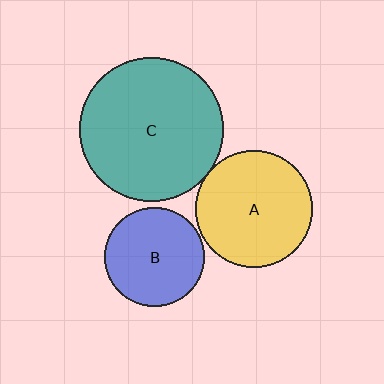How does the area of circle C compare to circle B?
Approximately 2.1 times.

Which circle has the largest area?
Circle C (teal).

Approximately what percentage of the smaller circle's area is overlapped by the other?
Approximately 5%.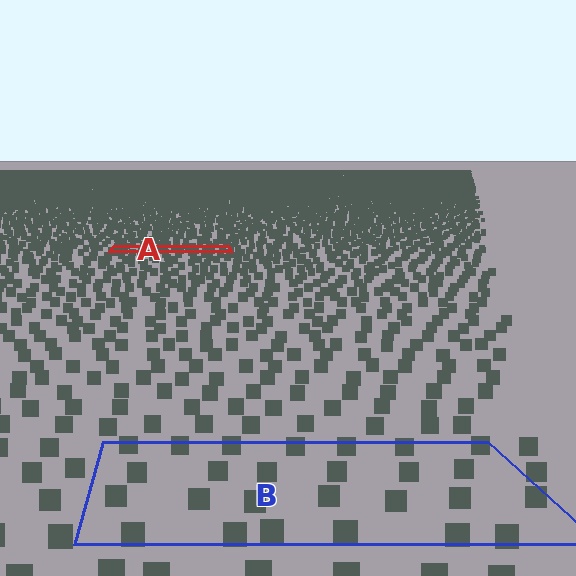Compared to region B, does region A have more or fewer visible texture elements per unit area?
Region A has more texture elements per unit area — they are packed more densely because it is farther away.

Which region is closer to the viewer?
Region B is closer. The texture elements there are larger and more spread out.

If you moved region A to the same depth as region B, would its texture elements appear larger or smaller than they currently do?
They would appear larger. At a closer depth, the same texture elements are projected at a bigger on-screen size.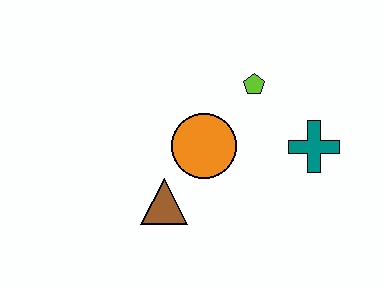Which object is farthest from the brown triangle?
The teal cross is farthest from the brown triangle.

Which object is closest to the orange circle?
The brown triangle is closest to the orange circle.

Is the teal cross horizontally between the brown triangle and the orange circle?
No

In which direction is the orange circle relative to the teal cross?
The orange circle is to the left of the teal cross.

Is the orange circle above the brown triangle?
Yes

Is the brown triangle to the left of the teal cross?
Yes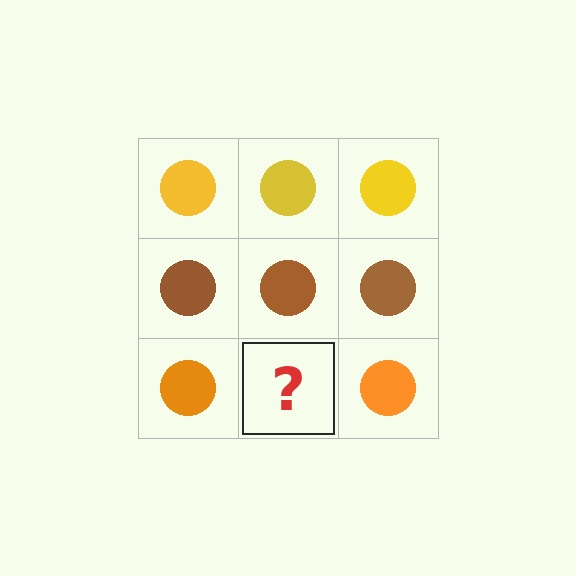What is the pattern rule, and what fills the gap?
The rule is that each row has a consistent color. The gap should be filled with an orange circle.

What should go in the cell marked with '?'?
The missing cell should contain an orange circle.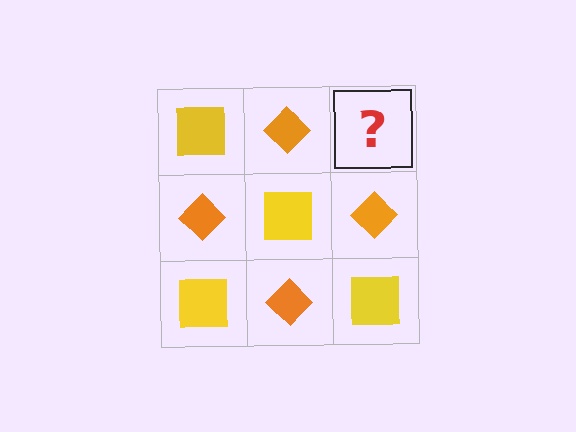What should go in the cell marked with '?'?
The missing cell should contain a yellow square.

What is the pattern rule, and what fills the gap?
The rule is that it alternates yellow square and orange diamond in a checkerboard pattern. The gap should be filled with a yellow square.